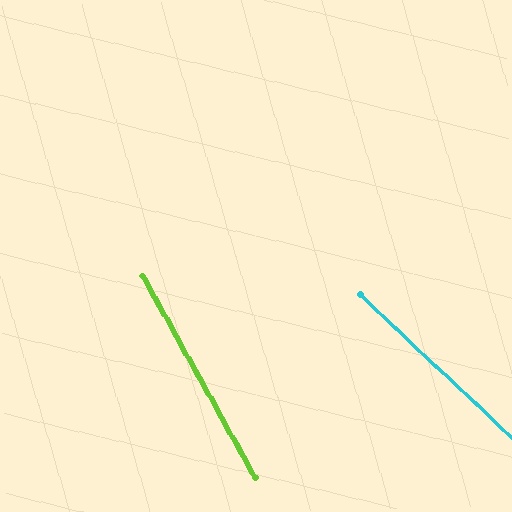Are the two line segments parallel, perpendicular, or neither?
Neither parallel nor perpendicular — they differ by about 17°.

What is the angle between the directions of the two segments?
Approximately 17 degrees.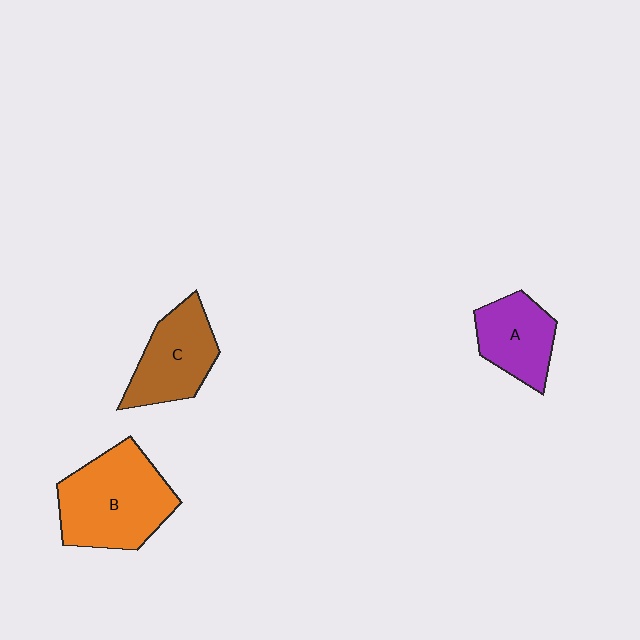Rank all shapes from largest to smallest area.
From largest to smallest: B (orange), C (brown), A (purple).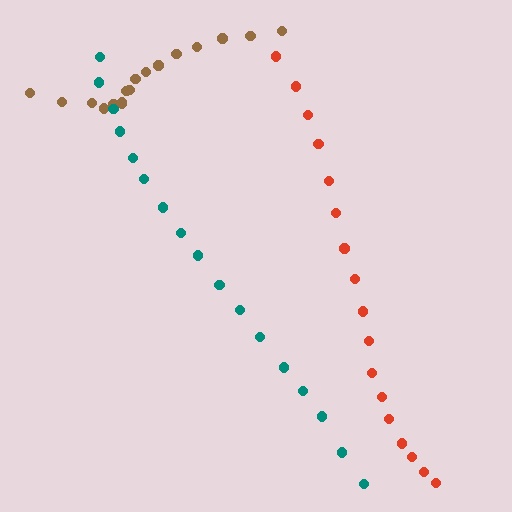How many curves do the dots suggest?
There are 3 distinct paths.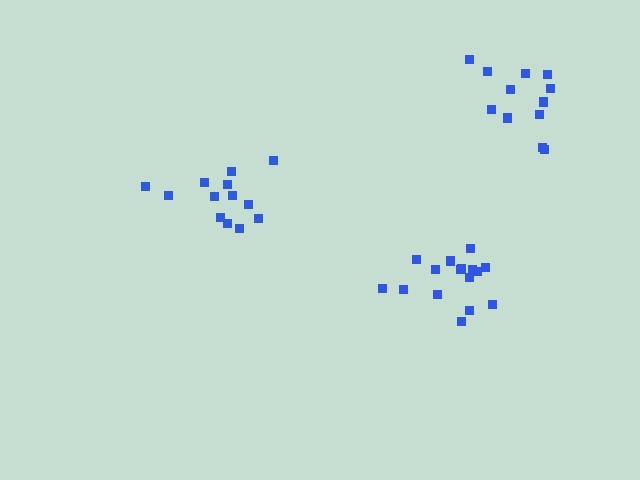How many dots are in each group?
Group 1: 12 dots, Group 2: 16 dots, Group 3: 13 dots (41 total).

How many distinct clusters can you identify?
There are 3 distinct clusters.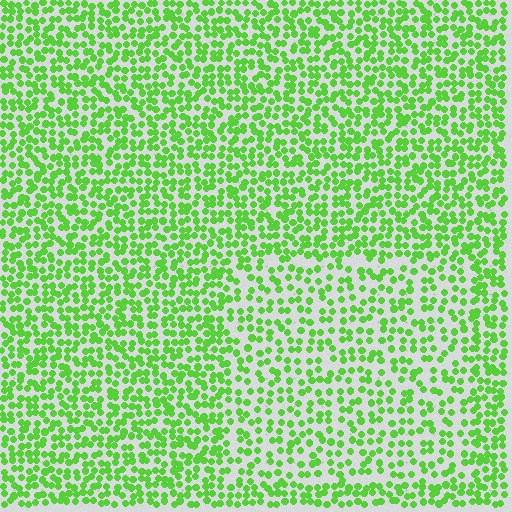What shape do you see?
I see a rectangle.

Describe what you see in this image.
The image contains small lime elements arranged at two different densities. A rectangle-shaped region is visible where the elements are less densely packed than the surrounding area.